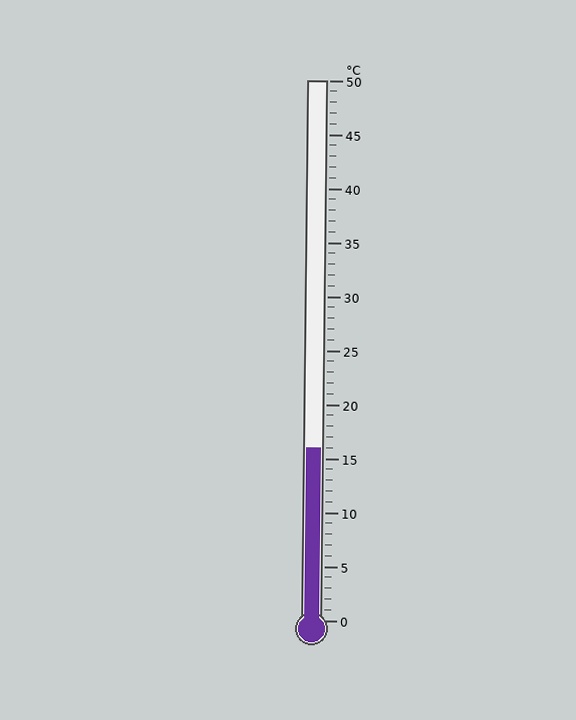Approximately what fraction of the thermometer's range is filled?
The thermometer is filled to approximately 30% of its range.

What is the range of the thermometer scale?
The thermometer scale ranges from 0°C to 50°C.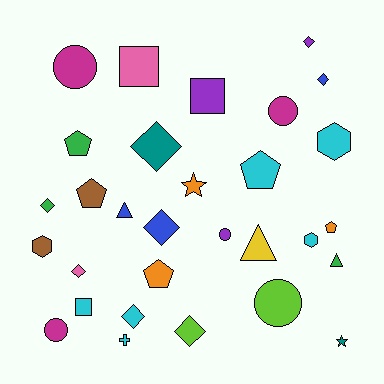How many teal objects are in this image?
There are 2 teal objects.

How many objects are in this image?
There are 30 objects.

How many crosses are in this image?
There is 1 cross.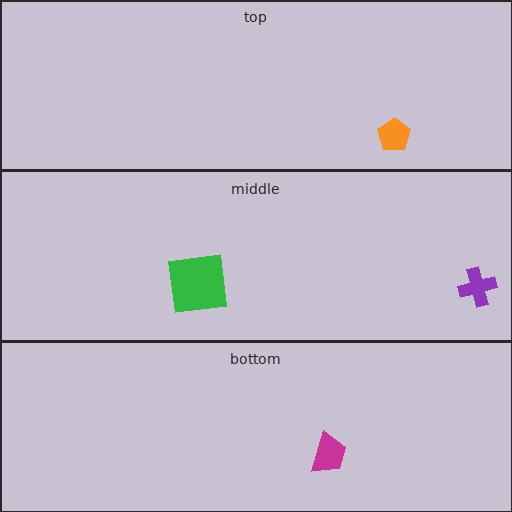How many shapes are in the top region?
1.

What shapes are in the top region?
The orange pentagon.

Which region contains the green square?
The middle region.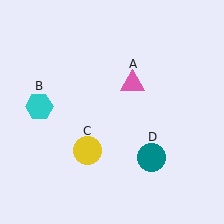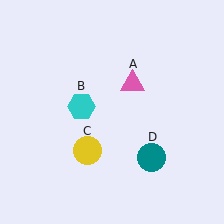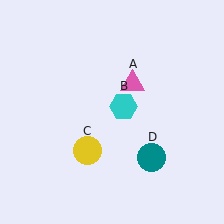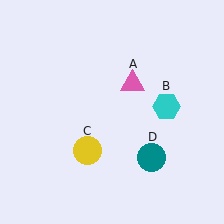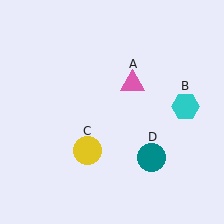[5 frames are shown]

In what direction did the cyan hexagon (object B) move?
The cyan hexagon (object B) moved right.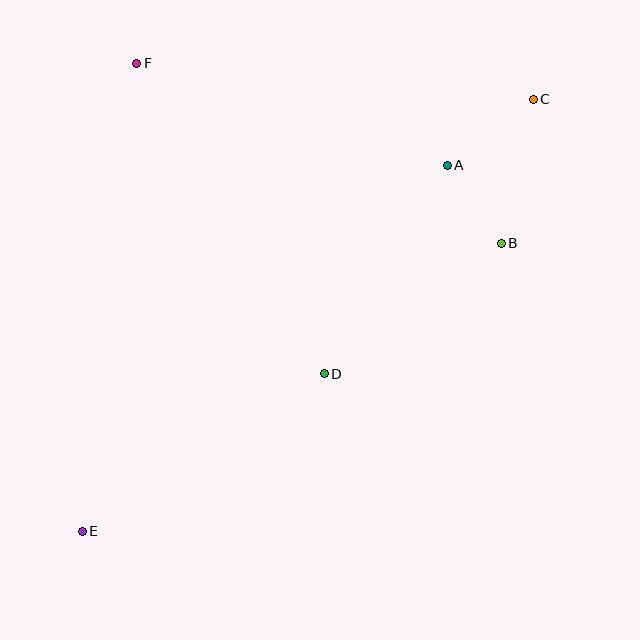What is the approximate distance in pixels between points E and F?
The distance between E and F is approximately 471 pixels.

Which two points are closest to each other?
Points A and B are closest to each other.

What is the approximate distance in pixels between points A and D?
The distance between A and D is approximately 242 pixels.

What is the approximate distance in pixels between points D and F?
The distance between D and F is approximately 363 pixels.